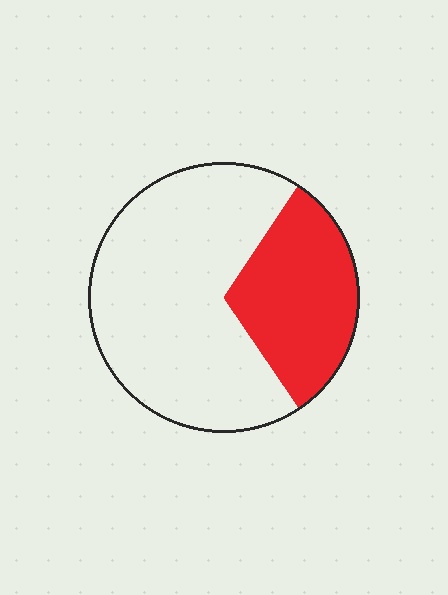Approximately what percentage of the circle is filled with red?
Approximately 30%.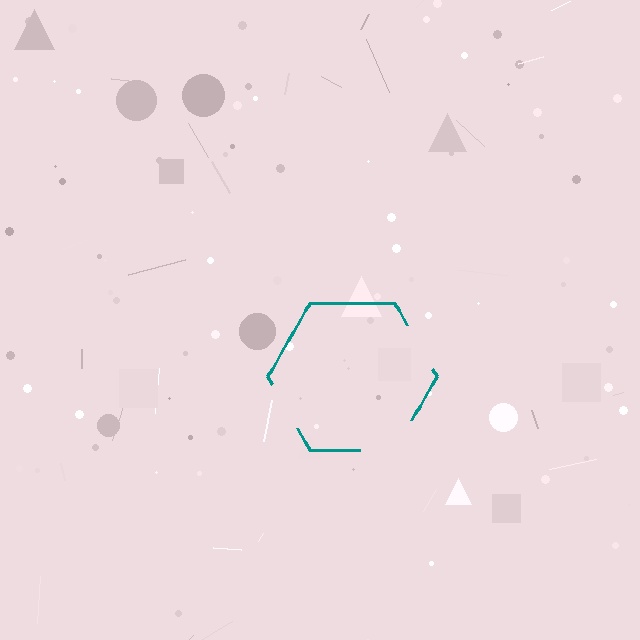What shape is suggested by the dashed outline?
The dashed outline suggests a hexagon.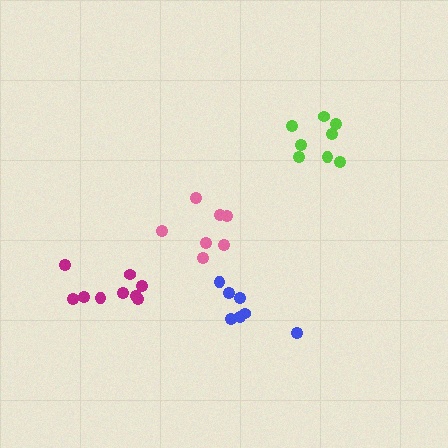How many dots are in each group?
Group 1: 7 dots, Group 2: 7 dots, Group 3: 9 dots, Group 4: 8 dots (31 total).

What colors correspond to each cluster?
The clusters are colored: blue, pink, magenta, lime.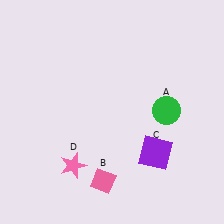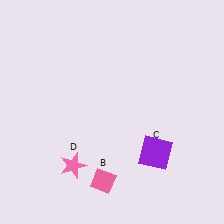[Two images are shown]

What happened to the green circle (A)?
The green circle (A) was removed in Image 2. It was in the top-right area of Image 1.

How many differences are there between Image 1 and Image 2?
There is 1 difference between the two images.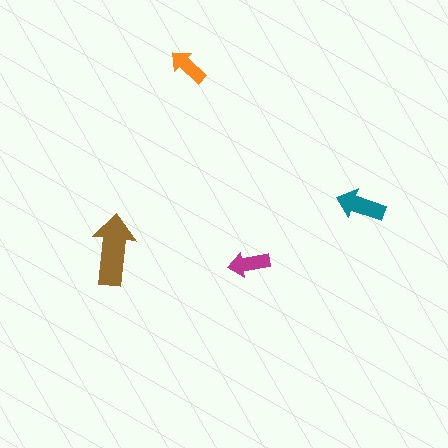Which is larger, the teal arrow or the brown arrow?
The brown one.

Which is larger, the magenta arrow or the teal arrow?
The teal one.